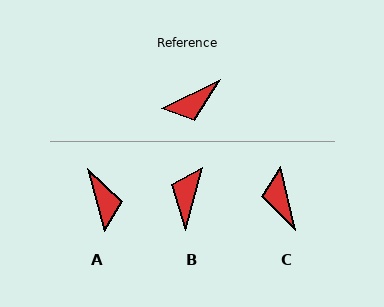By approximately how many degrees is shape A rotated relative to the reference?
Approximately 79 degrees counter-clockwise.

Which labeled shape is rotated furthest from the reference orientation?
B, about 131 degrees away.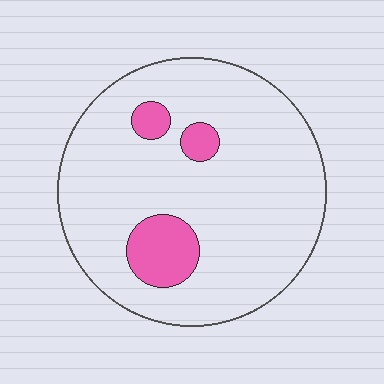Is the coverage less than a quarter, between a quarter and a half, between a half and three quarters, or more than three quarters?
Less than a quarter.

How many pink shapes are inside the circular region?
3.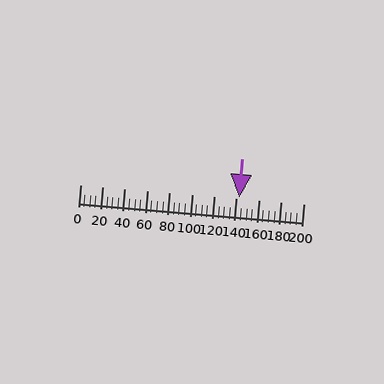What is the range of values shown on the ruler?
The ruler shows values from 0 to 200.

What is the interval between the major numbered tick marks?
The major tick marks are spaced 20 units apart.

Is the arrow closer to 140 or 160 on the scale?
The arrow is closer to 140.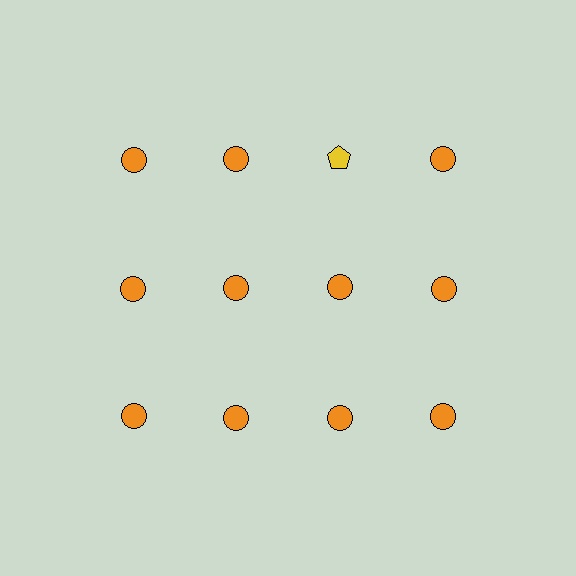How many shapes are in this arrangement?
There are 12 shapes arranged in a grid pattern.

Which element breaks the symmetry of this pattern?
The yellow pentagon in the top row, center column breaks the symmetry. All other shapes are orange circles.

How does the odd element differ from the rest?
It differs in both color (yellow instead of orange) and shape (pentagon instead of circle).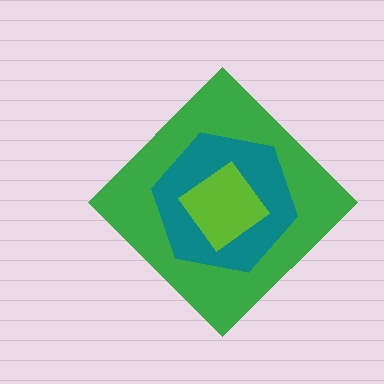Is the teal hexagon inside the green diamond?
Yes.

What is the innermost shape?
The lime diamond.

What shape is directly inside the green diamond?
The teal hexagon.